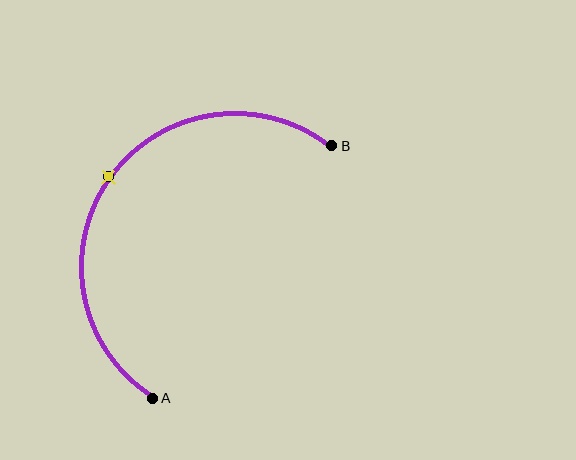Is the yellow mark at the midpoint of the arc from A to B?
Yes. The yellow mark lies on the arc at equal arc-length from both A and B — it is the arc midpoint.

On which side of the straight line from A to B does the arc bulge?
The arc bulges above and to the left of the straight line connecting A and B.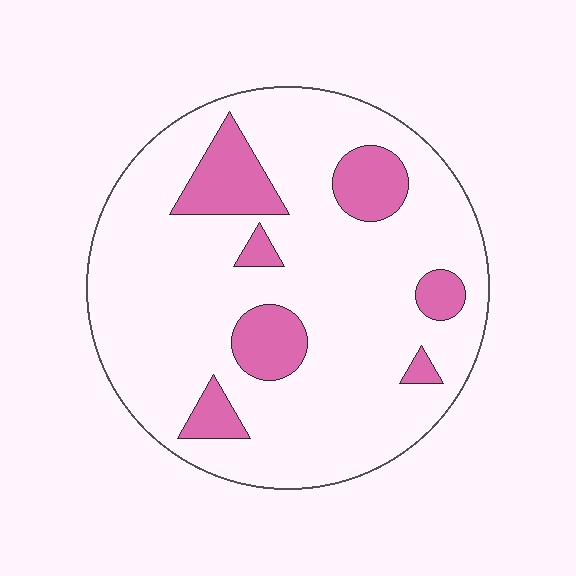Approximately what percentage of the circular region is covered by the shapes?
Approximately 15%.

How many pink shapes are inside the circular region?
7.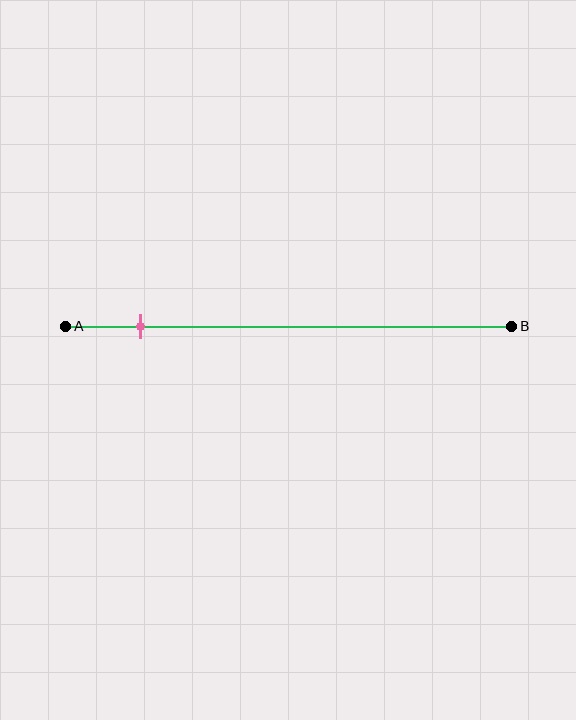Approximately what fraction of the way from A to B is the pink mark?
The pink mark is approximately 15% of the way from A to B.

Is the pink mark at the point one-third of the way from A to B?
No, the mark is at about 15% from A, not at the 33% one-third point.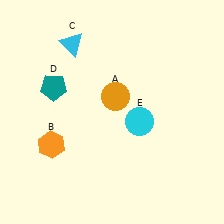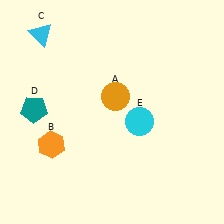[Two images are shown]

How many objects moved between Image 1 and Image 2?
2 objects moved between the two images.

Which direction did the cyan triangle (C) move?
The cyan triangle (C) moved left.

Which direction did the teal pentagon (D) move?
The teal pentagon (D) moved down.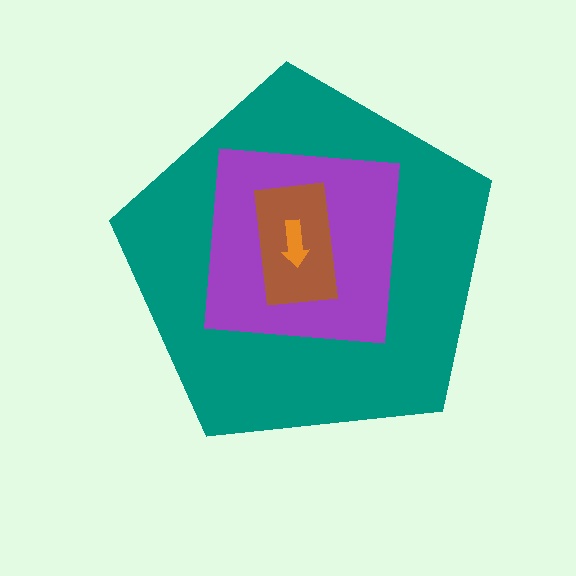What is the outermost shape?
The teal pentagon.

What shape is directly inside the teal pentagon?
The purple square.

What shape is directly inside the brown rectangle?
The orange arrow.